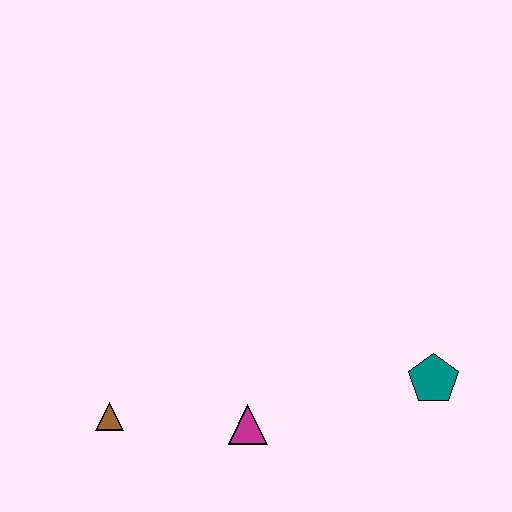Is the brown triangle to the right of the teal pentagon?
No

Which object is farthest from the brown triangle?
The teal pentagon is farthest from the brown triangle.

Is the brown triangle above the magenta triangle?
Yes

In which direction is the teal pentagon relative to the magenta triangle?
The teal pentagon is to the right of the magenta triangle.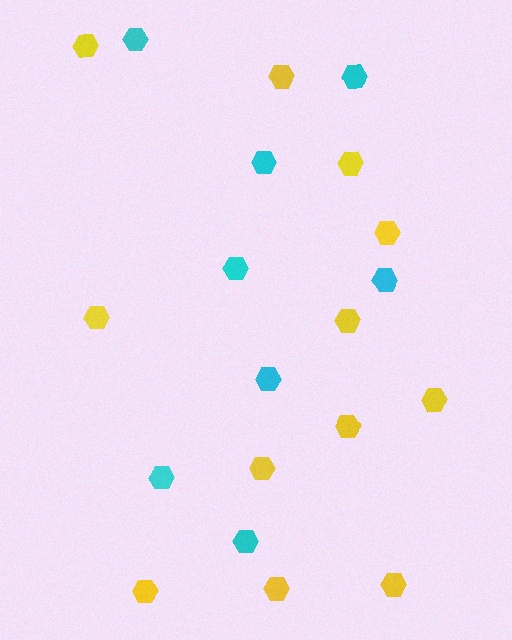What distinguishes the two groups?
There are 2 groups: one group of yellow hexagons (12) and one group of cyan hexagons (8).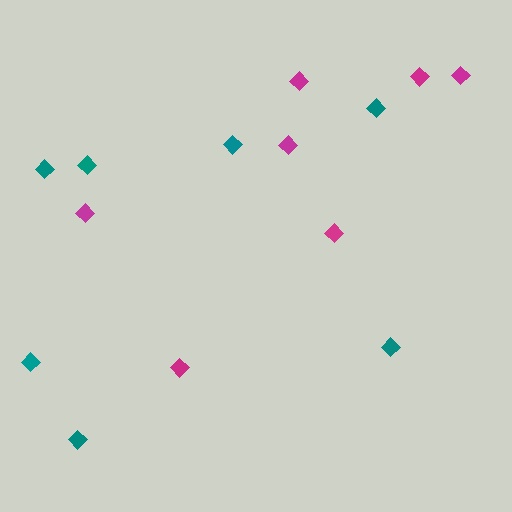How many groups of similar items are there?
There are 2 groups: one group of teal diamonds (7) and one group of magenta diamonds (7).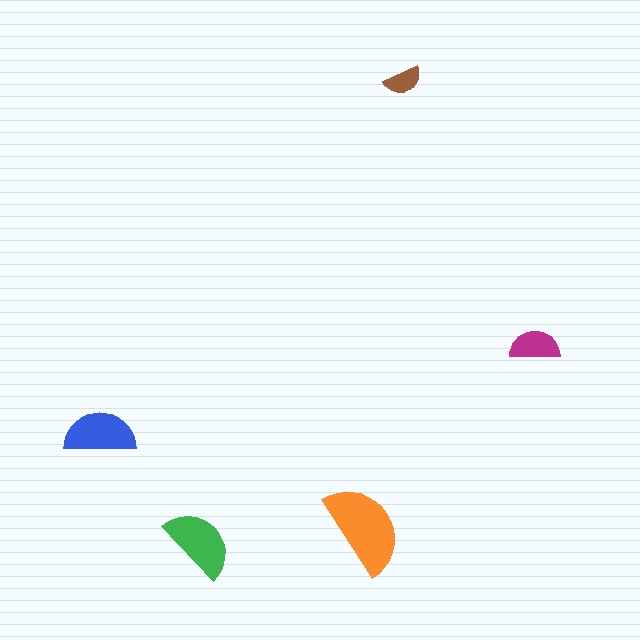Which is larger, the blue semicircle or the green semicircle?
The green one.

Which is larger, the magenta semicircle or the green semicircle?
The green one.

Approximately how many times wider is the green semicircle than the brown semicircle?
About 2 times wider.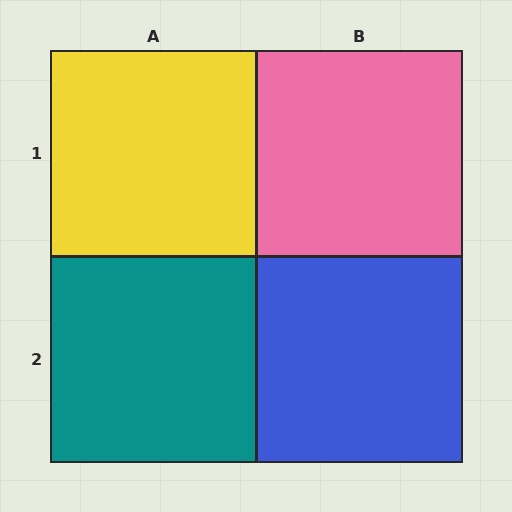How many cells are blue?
1 cell is blue.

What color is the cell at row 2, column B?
Blue.